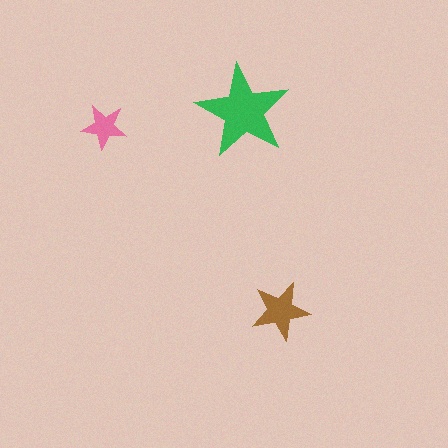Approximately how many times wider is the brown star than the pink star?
About 1.5 times wider.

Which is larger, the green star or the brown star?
The green one.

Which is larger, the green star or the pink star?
The green one.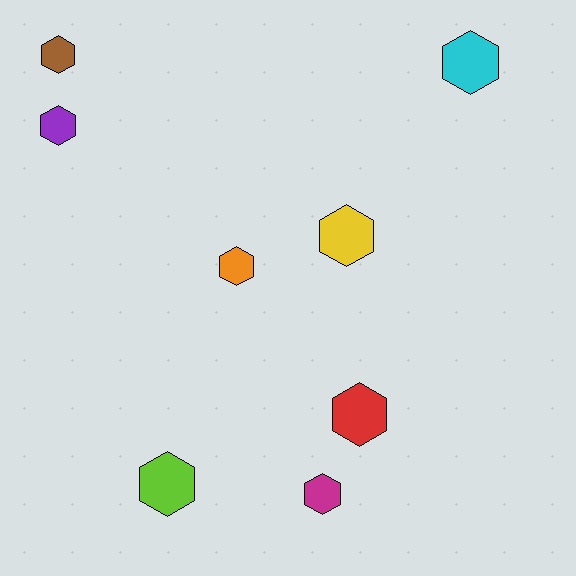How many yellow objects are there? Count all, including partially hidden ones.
There is 1 yellow object.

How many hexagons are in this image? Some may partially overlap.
There are 8 hexagons.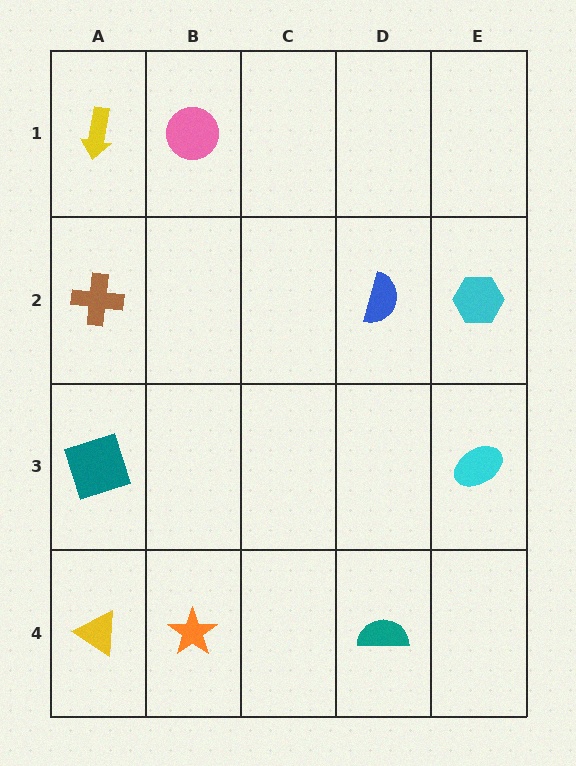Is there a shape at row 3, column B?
No, that cell is empty.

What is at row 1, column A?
A yellow arrow.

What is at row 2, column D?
A blue semicircle.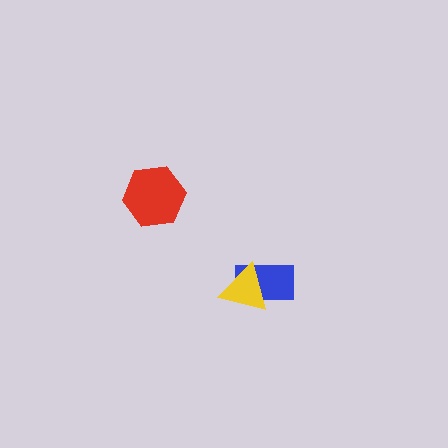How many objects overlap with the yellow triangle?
1 object overlaps with the yellow triangle.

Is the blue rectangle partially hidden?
Yes, it is partially covered by another shape.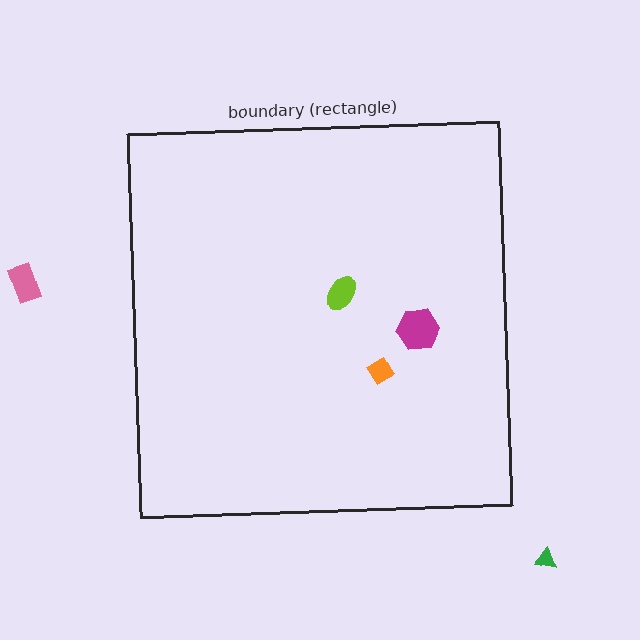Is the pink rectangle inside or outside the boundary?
Outside.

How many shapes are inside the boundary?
3 inside, 2 outside.